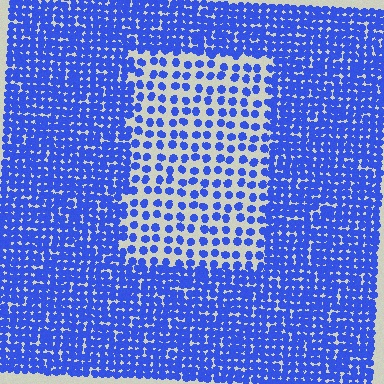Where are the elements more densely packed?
The elements are more densely packed outside the rectangle boundary.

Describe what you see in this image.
The image contains small blue elements arranged at two different densities. A rectangle-shaped region is visible where the elements are less densely packed than the surrounding area.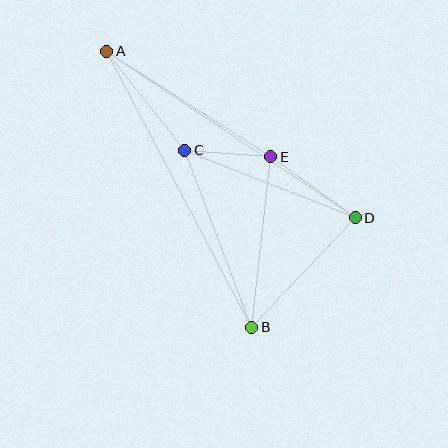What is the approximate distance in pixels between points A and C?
The distance between A and C is approximately 126 pixels.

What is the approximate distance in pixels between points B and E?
The distance between B and E is approximately 172 pixels.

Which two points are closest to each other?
Points C and E are closest to each other.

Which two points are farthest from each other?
Points A and B are farthest from each other.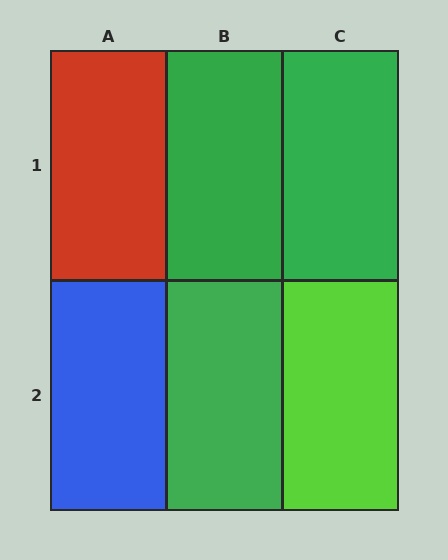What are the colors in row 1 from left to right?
Red, green, green.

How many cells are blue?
1 cell is blue.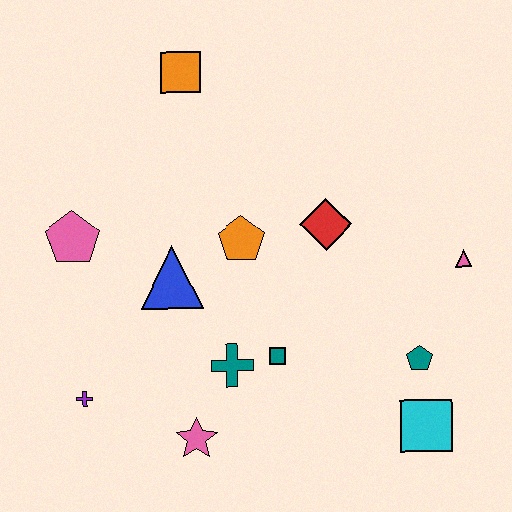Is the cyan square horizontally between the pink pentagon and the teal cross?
No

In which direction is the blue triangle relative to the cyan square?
The blue triangle is to the left of the cyan square.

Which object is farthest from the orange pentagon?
The cyan square is farthest from the orange pentagon.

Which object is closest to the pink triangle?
The teal pentagon is closest to the pink triangle.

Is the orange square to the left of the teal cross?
Yes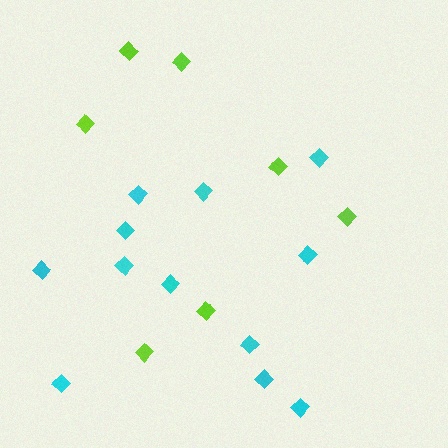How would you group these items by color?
There are 2 groups: one group of cyan diamonds (12) and one group of lime diamonds (7).